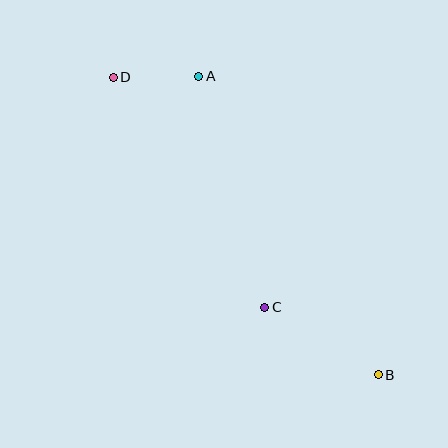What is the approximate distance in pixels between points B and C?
The distance between B and C is approximately 132 pixels.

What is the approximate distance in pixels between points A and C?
The distance between A and C is approximately 241 pixels.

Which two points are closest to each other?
Points A and D are closest to each other.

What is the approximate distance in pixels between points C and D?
The distance between C and D is approximately 275 pixels.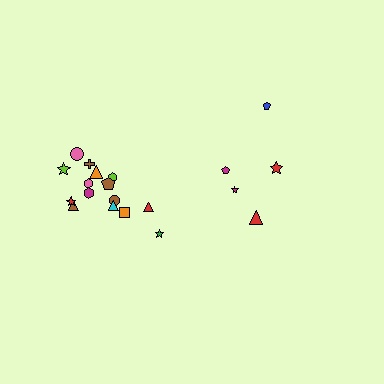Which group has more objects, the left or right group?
The left group.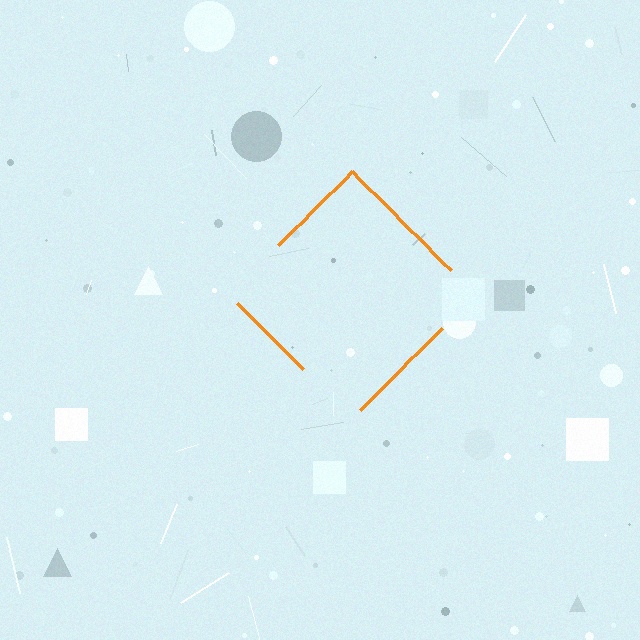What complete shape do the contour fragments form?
The contour fragments form a diamond.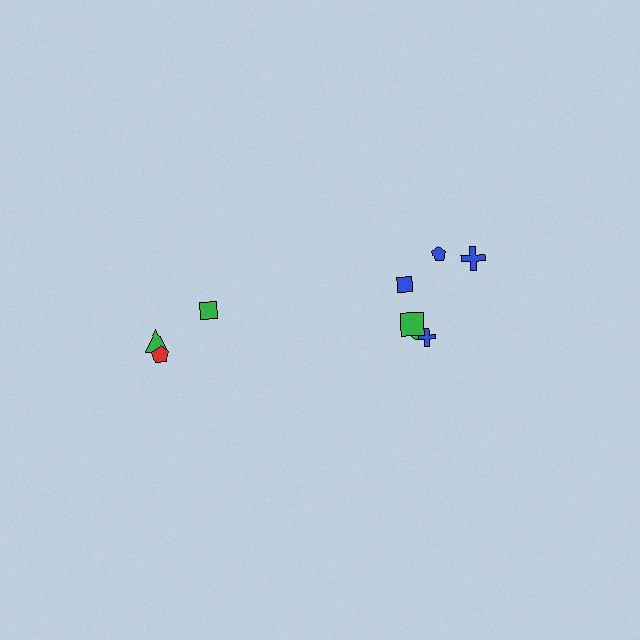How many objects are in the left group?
There are 3 objects.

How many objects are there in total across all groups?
There are 9 objects.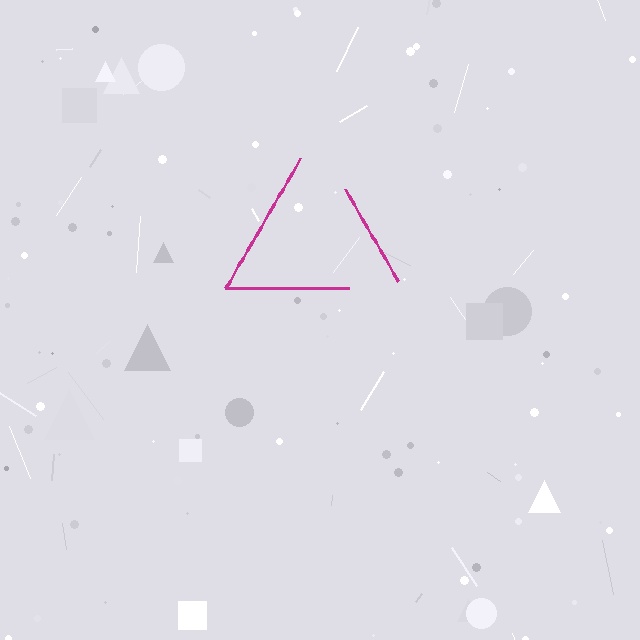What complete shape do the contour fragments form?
The contour fragments form a triangle.